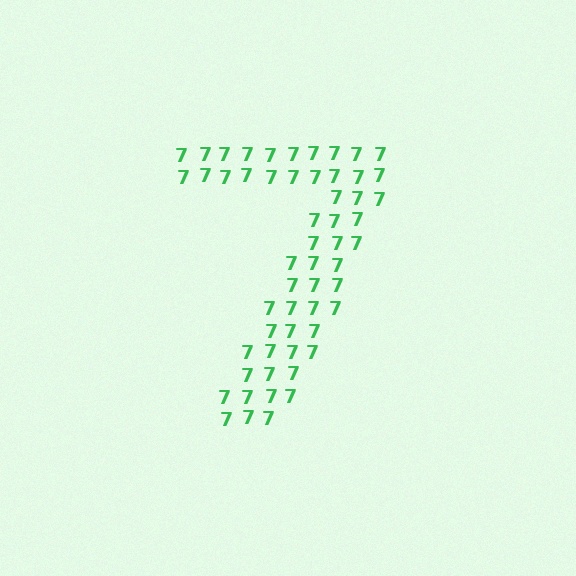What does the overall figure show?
The overall figure shows the digit 7.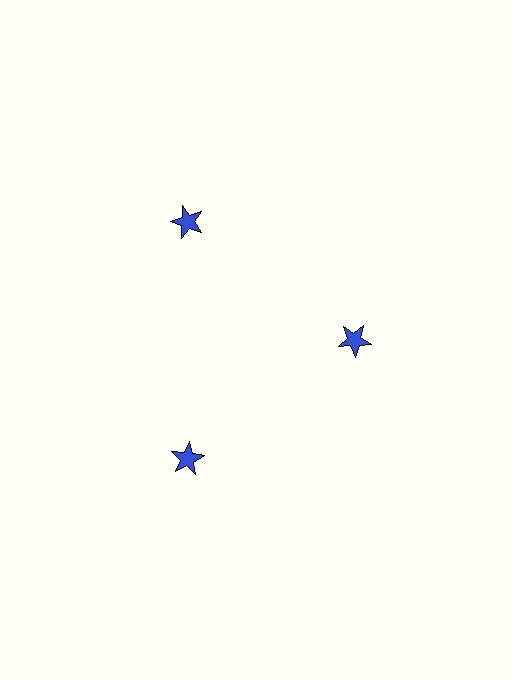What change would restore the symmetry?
The symmetry would be restored by moving it outward, back onto the ring so that all 3 stars sit at equal angles and equal distance from the center.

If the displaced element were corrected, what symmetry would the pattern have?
It would have 3-fold rotational symmetry — the pattern would map onto itself every 120 degrees.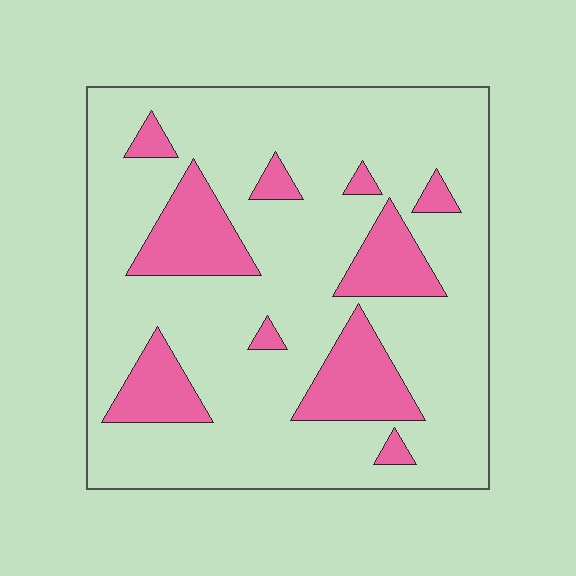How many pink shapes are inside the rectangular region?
10.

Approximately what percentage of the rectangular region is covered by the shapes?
Approximately 20%.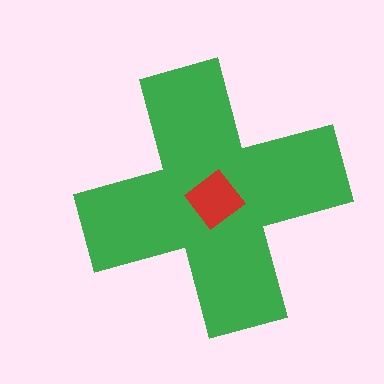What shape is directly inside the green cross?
The red diamond.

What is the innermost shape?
The red diamond.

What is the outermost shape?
The green cross.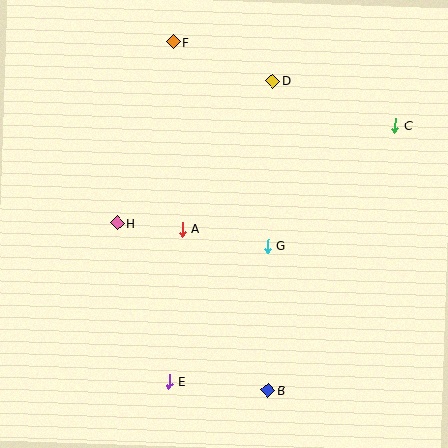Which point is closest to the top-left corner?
Point F is closest to the top-left corner.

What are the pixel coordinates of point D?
Point D is at (273, 81).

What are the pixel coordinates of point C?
Point C is at (395, 125).